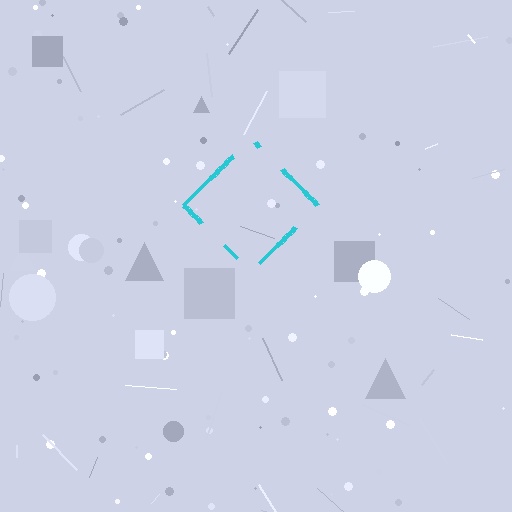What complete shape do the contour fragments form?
The contour fragments form a diamond.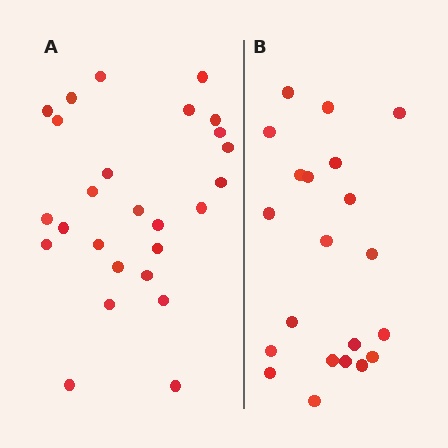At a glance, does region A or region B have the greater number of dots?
Region A (the left region) has more dots.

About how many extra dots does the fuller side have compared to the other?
Region A has about 5 more dots than region B.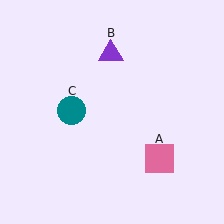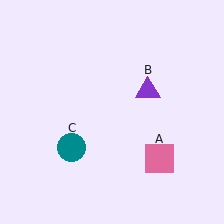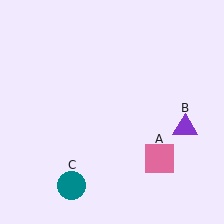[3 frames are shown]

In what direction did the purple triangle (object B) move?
The purple triangle (object B) moved down and to the right.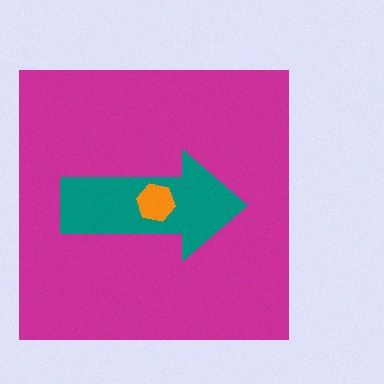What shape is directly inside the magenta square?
The teal arrow.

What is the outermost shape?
The magenta square.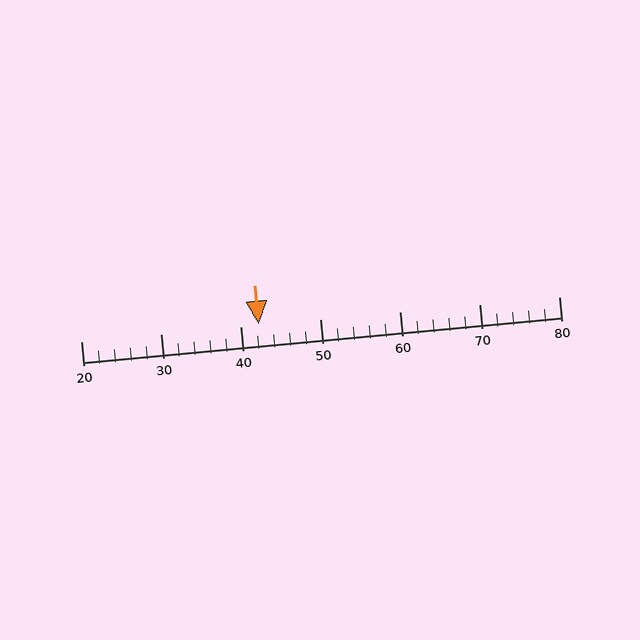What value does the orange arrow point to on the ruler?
The orange arrow points to approximately 42.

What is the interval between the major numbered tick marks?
The major tick marks are spaced 10 units apart.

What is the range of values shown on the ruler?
The ruler shows values from 20 to 80.